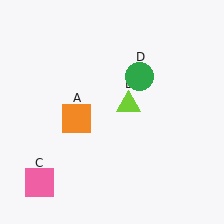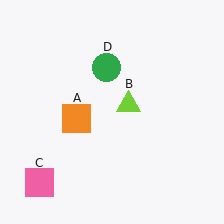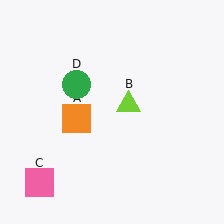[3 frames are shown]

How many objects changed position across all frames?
1 object changed position: green circle (object D).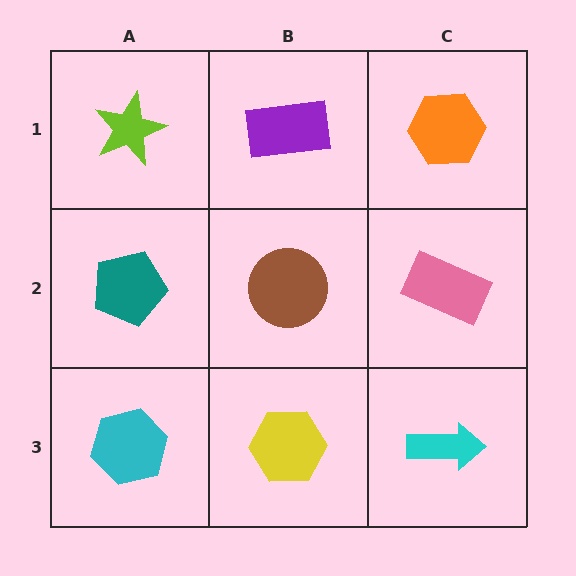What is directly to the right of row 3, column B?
A cyan arrow.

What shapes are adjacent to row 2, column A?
A lime star (row 1, column A), a cyan hexagon (row 3, column A), a brown circle (row 2, column B).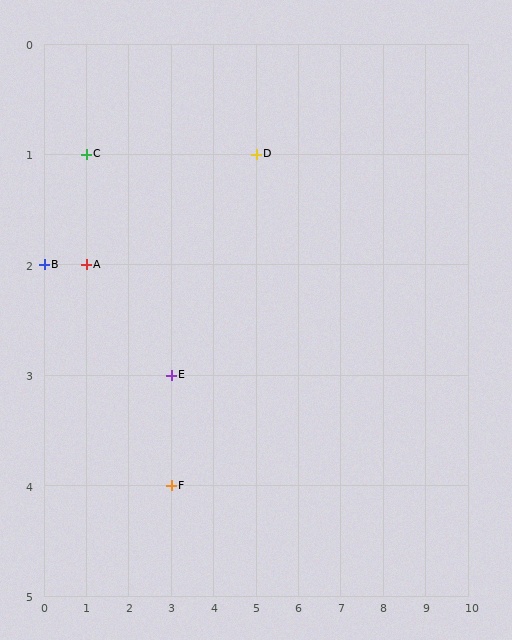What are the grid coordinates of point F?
Point F is at grid coordinates (3, 4).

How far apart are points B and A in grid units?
Points B and A are 1 column apart.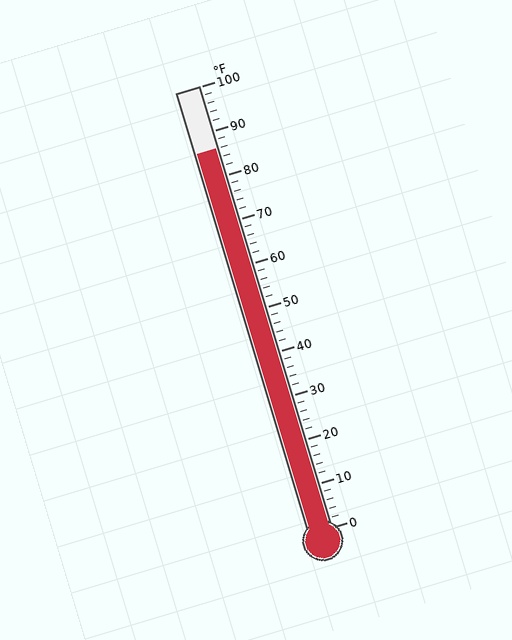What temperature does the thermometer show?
The thermometer shows approximately 86°F.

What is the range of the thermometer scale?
The thermometer scale ranges from 0°F to 100°F.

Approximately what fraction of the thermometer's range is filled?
The thermometer is filled to approximately 85% of its range.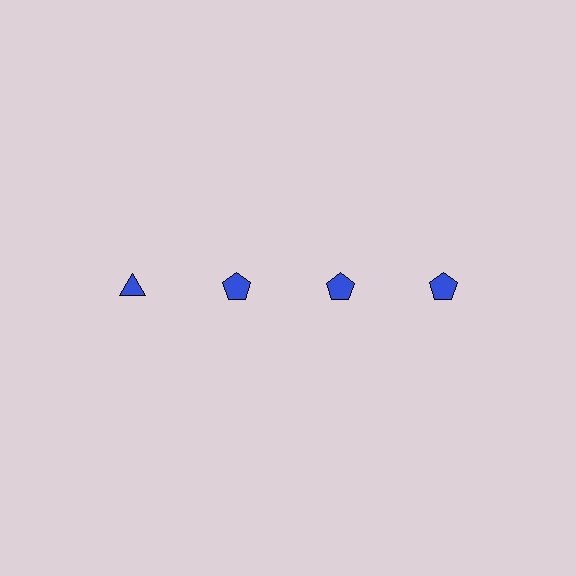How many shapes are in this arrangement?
There are 4 shapes arranged in a grid pattern.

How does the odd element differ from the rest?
It has a different shape: triangle instead of pentagon.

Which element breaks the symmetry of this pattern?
The blue triangle in the top row, leftmost column breaks the symmetry. All other shapes are blue pentagons.